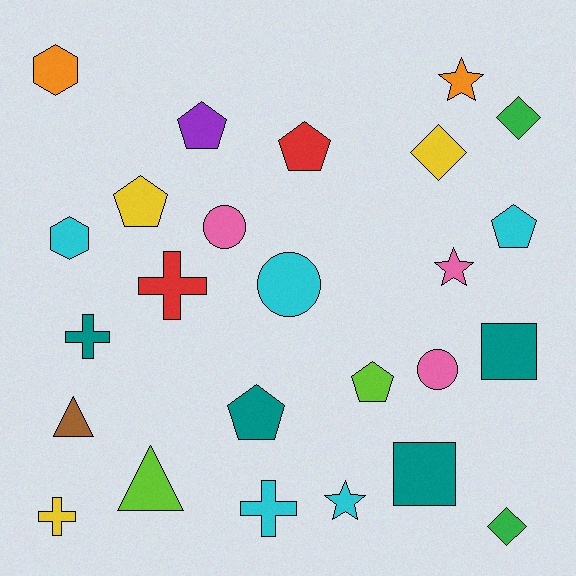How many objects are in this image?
There are 25 objects.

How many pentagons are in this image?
There are 6 pentagons.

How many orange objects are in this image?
There are 2 orange objects.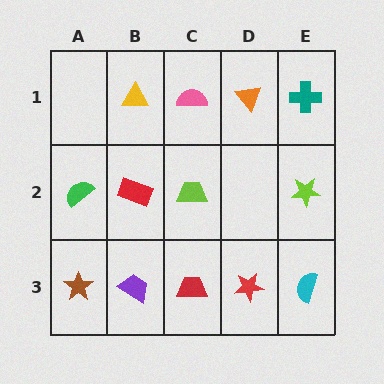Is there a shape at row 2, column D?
No, that cell is empty.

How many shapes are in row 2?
4 shapes.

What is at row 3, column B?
A purple trapezoid.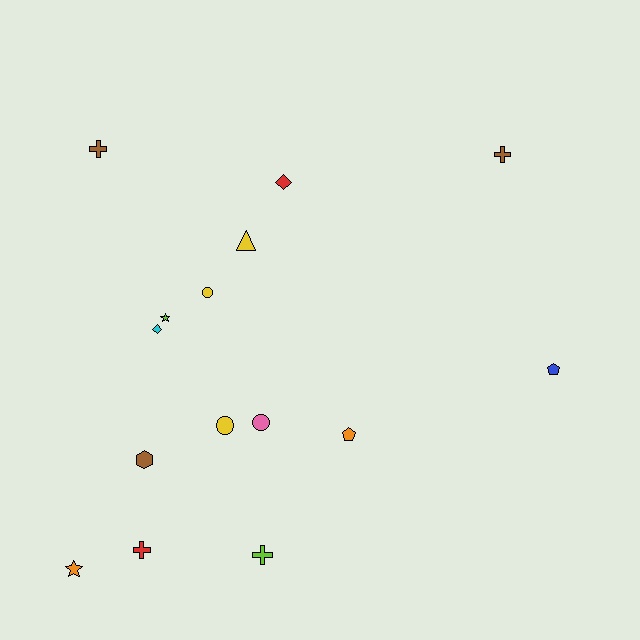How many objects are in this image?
There are 15 objects.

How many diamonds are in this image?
There are 2 diamonds.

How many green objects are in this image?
There are no green objects.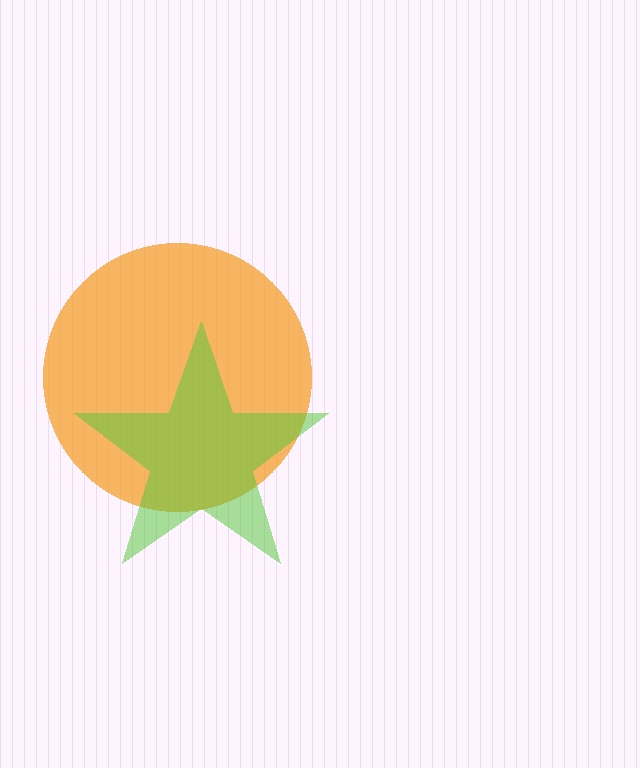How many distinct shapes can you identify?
There are 2 distinct shapes: an orange circle, a lime star.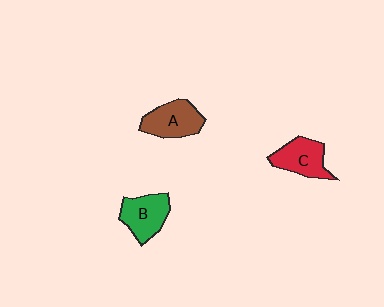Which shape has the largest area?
Shape A (brown).